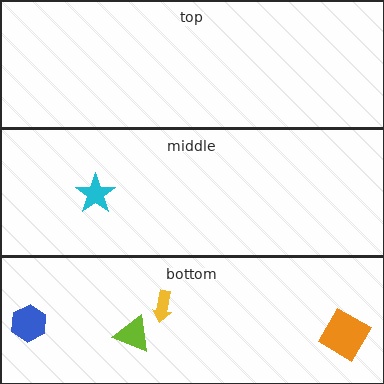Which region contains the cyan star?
The middle region.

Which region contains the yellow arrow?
The bottom region.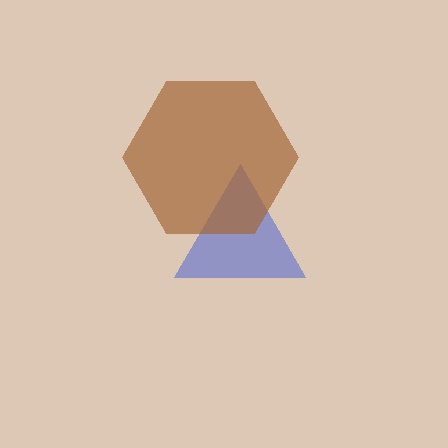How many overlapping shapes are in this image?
There are 2 overlapping shapes in the image.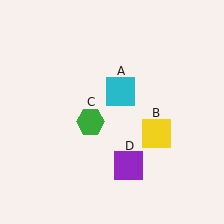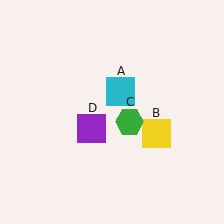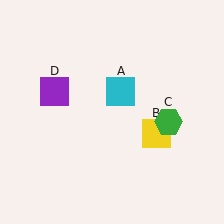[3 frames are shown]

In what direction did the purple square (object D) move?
The purple square (object D) moved up and to the left.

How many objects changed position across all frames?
2 objects changed position: green hexagon (object C), purple square (object D).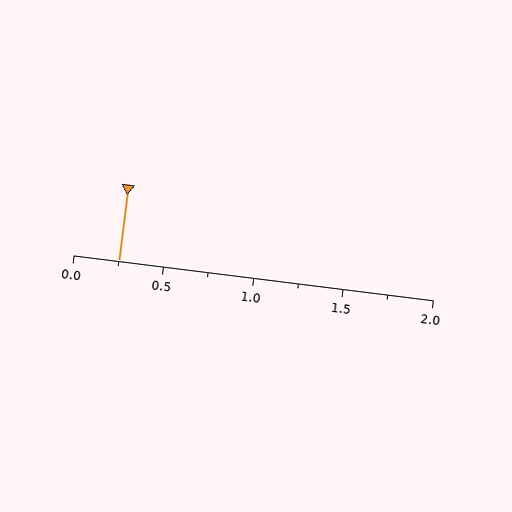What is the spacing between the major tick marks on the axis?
The major ticks are spaced 0.5 apart.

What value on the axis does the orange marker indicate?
The marker indicates approximately 0.25.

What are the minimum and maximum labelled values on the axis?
The axis runs from 0.0 to 2.0.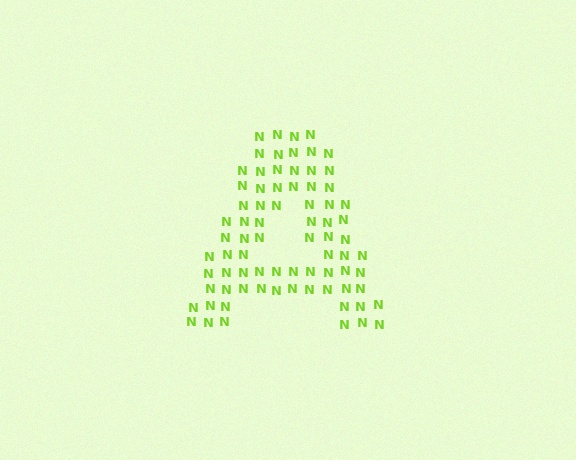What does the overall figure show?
The overall figure shows the letter A.